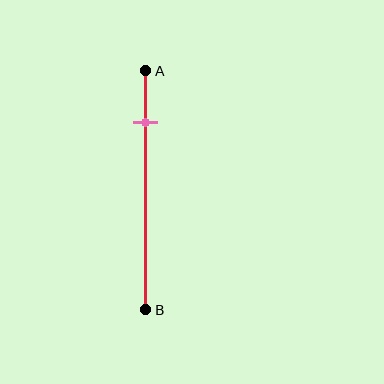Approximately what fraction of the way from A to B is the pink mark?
The pink mark is approximately 20% of the way from A to B.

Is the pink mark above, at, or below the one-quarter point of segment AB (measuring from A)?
The pink mark is above the one-quarter point of segment AB.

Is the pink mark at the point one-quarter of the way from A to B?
No, the mark is at about 20% from A, not at the 25% one-quarter point.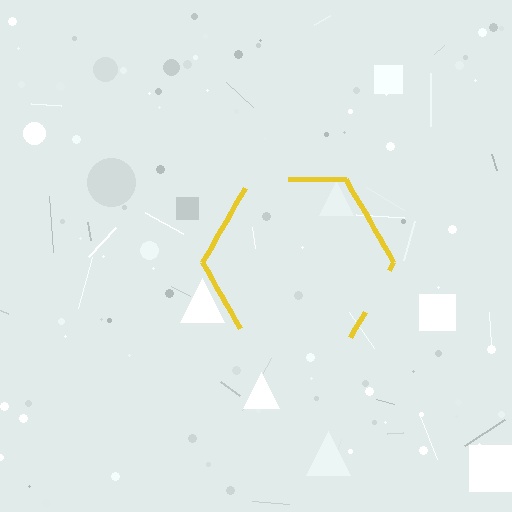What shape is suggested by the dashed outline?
The dashed outline suggests a hexagon.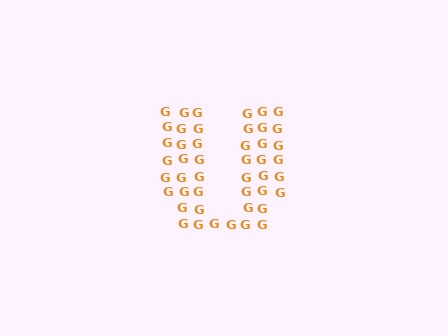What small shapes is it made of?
It is made of small letter G's.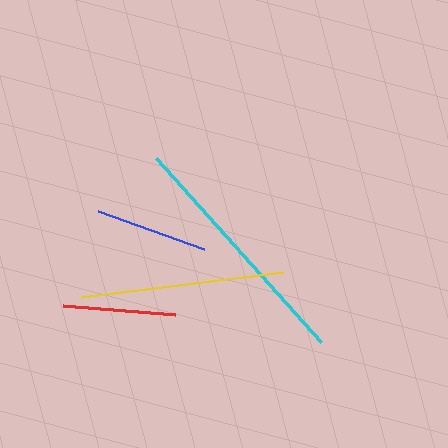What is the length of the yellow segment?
The yellow segment is approximately 204 pixels long.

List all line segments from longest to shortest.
From longest to shortest: cyan, yellow, blue, red.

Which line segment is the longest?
The cyan line is the longest at approximately 247 pixels.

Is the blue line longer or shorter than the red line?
The blue line is longer than the red line.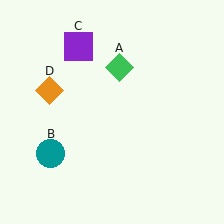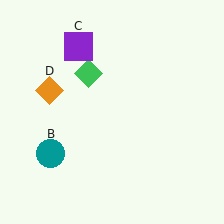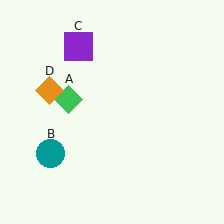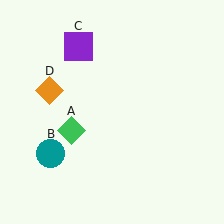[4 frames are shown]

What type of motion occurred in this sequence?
The green diamond (object A) rotated counterclockwise around the center of the scene.